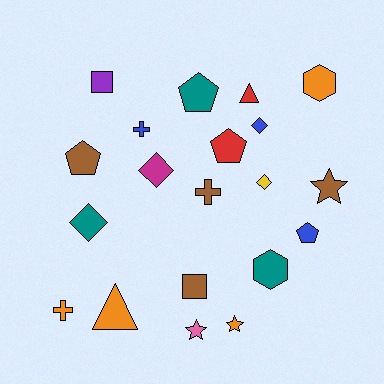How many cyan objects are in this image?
There are no cyan objects.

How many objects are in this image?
There are 20 objects.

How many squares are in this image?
There are 2 squares.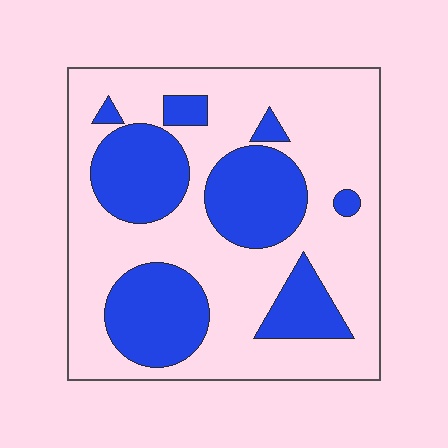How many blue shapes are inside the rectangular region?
8.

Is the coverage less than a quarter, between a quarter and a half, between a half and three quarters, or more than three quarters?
Between a quarter and a half.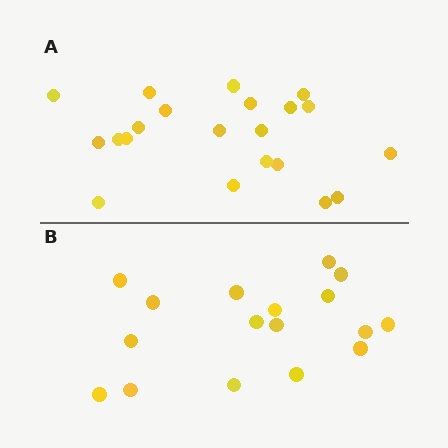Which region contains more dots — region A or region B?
Region A (the top region) has more dots.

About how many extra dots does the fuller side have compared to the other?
Region A has about 4 more dots than region B.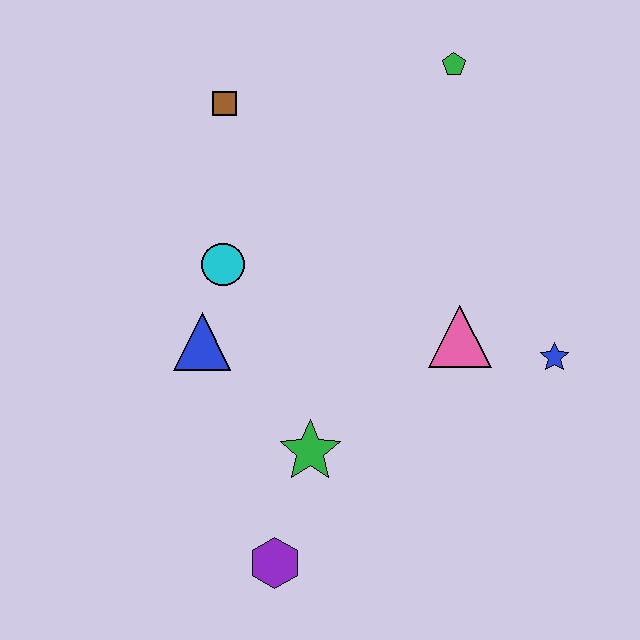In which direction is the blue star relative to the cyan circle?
The blue star is to the right of the cyan circle.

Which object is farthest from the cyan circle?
The blue star is farthest from the cyan circle.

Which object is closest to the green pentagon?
The brown square is closest to the green pentagon.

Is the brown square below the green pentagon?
Yes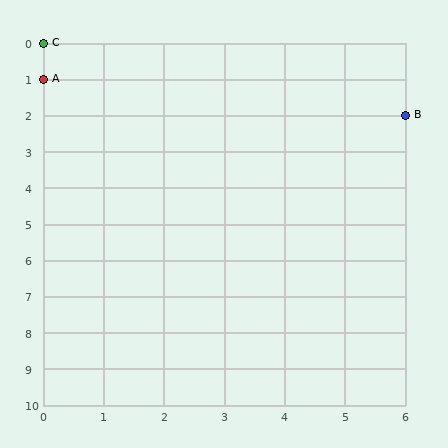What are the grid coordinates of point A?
Point A is at grid coordinates (0, 1).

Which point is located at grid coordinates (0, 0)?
Point C is at (0, 0).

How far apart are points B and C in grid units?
Points B and C are 6 columns and 2 rows apart (about 6.3 grid units diagonally).